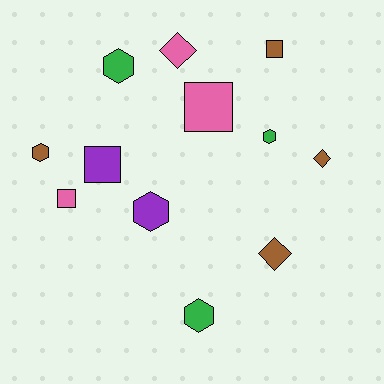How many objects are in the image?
There are 12 objects.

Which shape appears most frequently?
Hexagon, with 5 objects.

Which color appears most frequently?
Brown, with 4 objects.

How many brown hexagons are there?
There is 1 brown hexagon.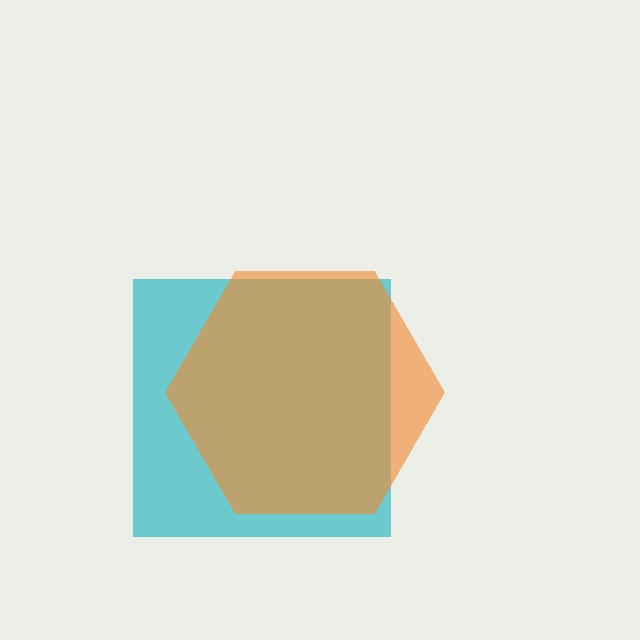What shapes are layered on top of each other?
The layered shapes are: a cyan square, an orange hexagon.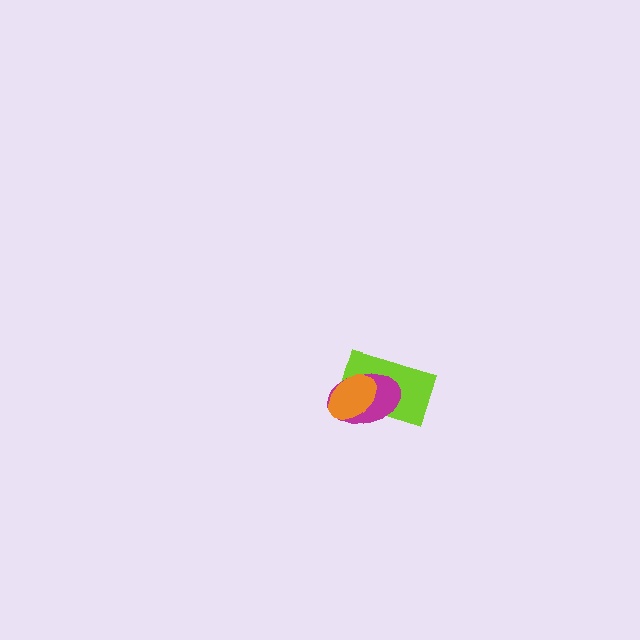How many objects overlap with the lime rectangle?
2 objects overlap with the lime rectangle.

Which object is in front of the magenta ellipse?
The orange ellipse is in front of the magenta ellipse.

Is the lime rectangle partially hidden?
Yes, it is partially covered by another shape.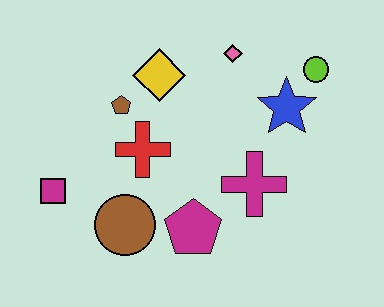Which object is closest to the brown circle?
The magenta pentagon is closest to the brown circle.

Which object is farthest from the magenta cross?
The magenta square is farthest from the magenta cross.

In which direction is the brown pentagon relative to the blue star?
The brown pentagon is to the left of the blue star.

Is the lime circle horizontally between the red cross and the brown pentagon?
No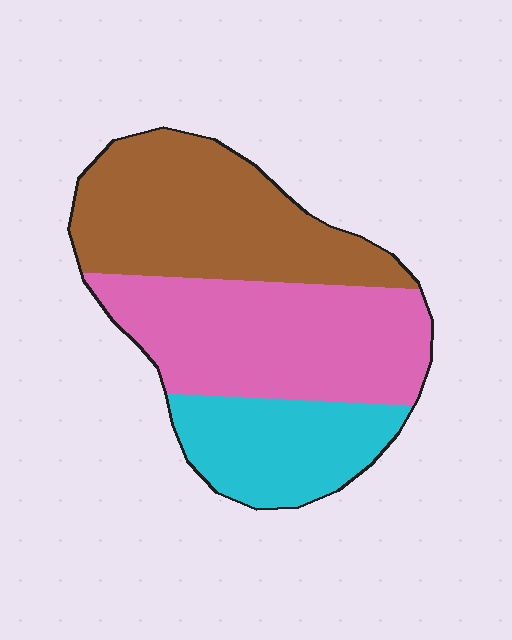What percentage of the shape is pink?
Pink covers 40% of the shape.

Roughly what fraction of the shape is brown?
Brown takes up about three eighths (3/8) of the shape.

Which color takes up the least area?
Cyan, at roughly 20%.